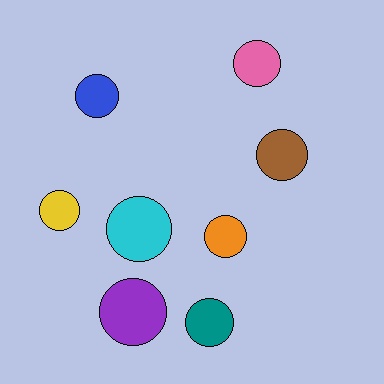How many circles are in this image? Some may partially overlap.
There are 8 circles.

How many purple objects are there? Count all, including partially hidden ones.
There is 1 purple object.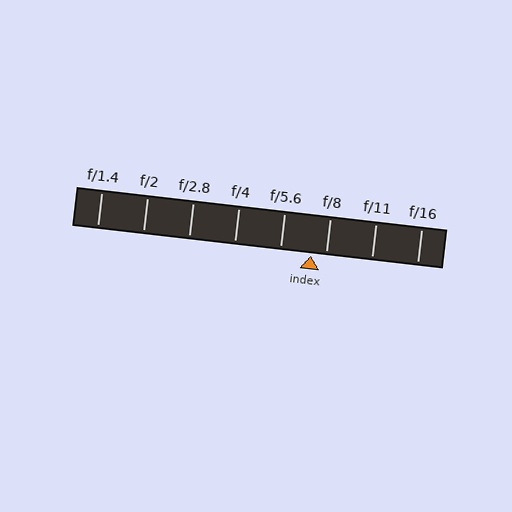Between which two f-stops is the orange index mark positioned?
The index mark is between f/5.6 and f/8.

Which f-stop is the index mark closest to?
The index mark is closest to f/8.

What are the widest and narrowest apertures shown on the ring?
The widest aperture shown is f/1.4 and the narrowest is f/16.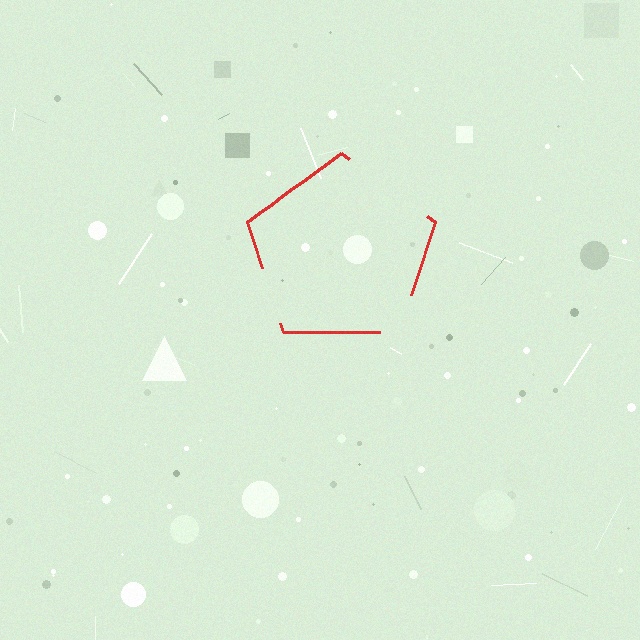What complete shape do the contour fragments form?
The contour fragments form a pentagon.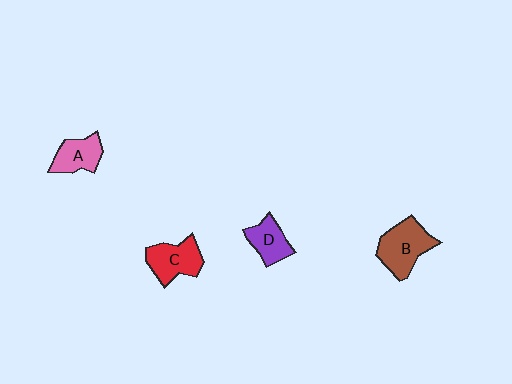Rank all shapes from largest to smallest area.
From largest to smallest: B (brown), C (red), A (pink), D (purple).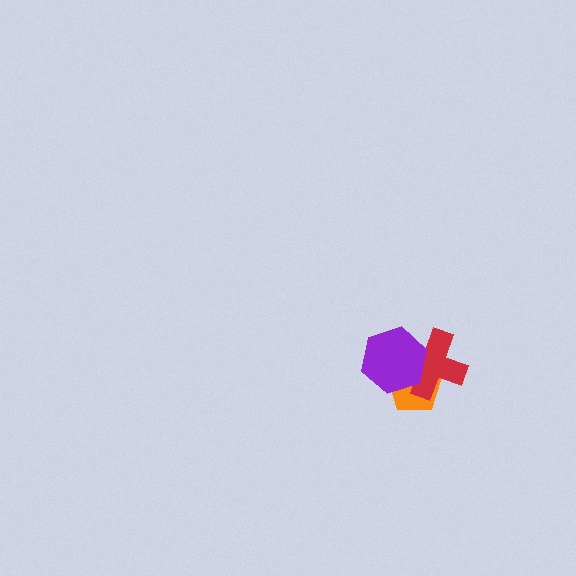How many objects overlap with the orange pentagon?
2 objects overlap with the orange pentagon.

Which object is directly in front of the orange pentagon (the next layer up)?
The red cross is directly in front of the orange pentagon.